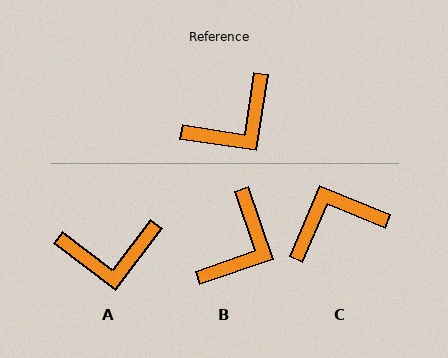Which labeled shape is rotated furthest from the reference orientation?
C, about 166 degrees away.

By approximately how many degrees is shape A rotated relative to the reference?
Approximately 29 degrees clockwise.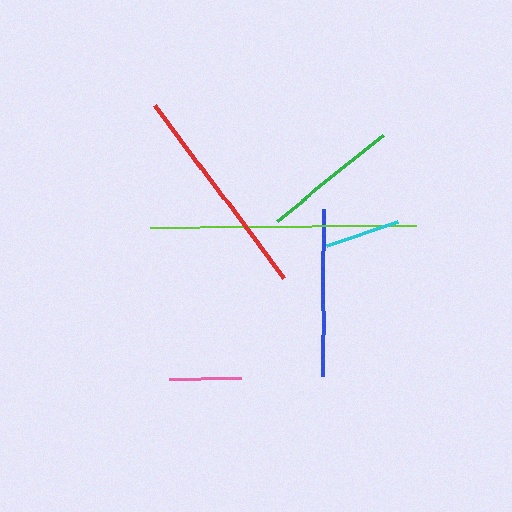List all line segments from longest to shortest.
From longest to shortest: lime, red, blue, green, cyan, pink.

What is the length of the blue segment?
The blue segment is approximately 167 pixels long.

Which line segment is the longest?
The lime line is the longest at approximately 266 pixels.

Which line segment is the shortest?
The pink line is the shortest at approximately 72 pixels.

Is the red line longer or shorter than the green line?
The red line is longer than the green line.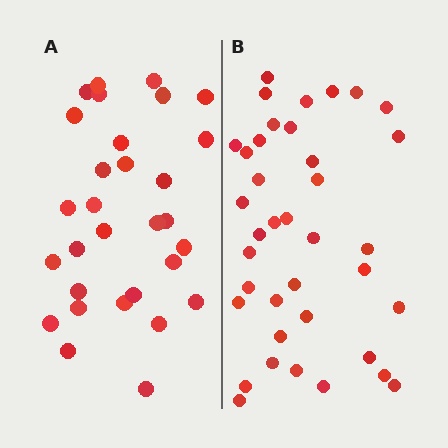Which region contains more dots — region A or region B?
Region B (the right region) has more dots.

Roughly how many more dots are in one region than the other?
Region B has roughly 8 or so more dots than region A.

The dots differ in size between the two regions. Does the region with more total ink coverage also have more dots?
No. Region A has more total ink coverage because its dots are larger, but region B actually contains more individual dots. Total area can be misleading — the number of items is what matters here.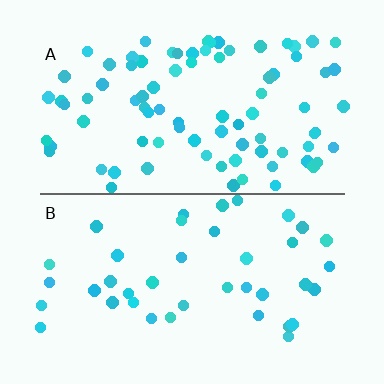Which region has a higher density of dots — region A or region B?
A (the top).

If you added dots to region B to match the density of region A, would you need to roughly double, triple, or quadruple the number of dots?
Approximately double.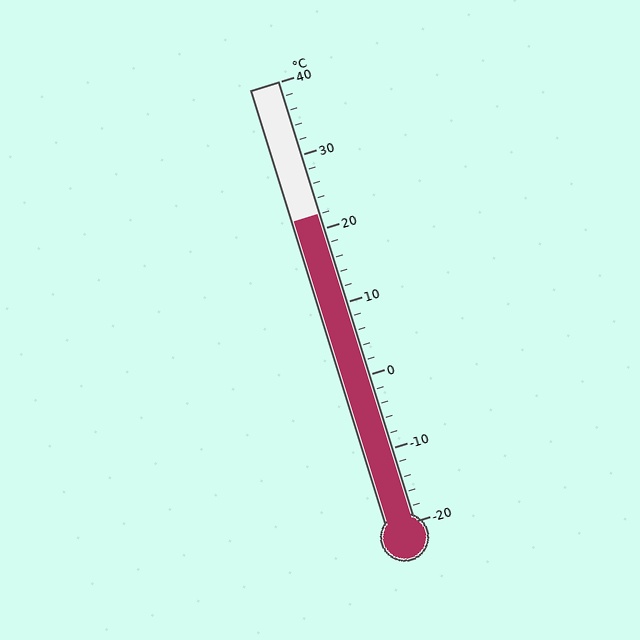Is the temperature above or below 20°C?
The temperature is above 20°C.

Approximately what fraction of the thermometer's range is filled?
The thermometer is filled to approximately 70% of its range.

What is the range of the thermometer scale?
The thermometer scale ranges from -20°C to 40°C.